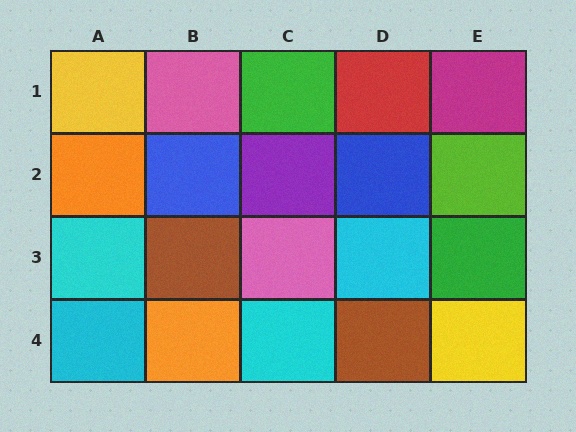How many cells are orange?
2 cells are orange.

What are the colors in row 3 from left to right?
Cyan, brown, pink, cyan, green.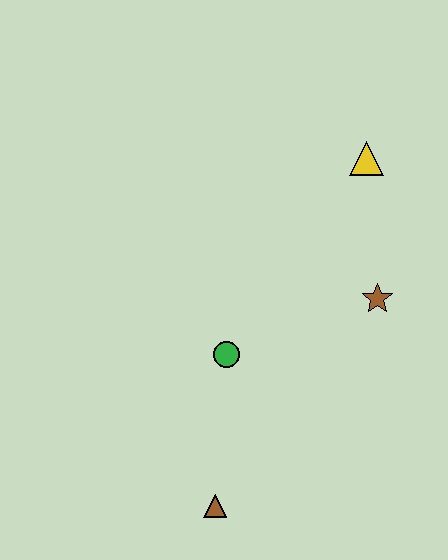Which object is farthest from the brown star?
The brown triangle is farthest from the brown star.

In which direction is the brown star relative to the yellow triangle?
The brown star is below the yellow triangle.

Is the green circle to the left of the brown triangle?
No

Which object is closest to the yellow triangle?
The brown star is closest to the yellow triangle.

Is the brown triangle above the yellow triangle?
No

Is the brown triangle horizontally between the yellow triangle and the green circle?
No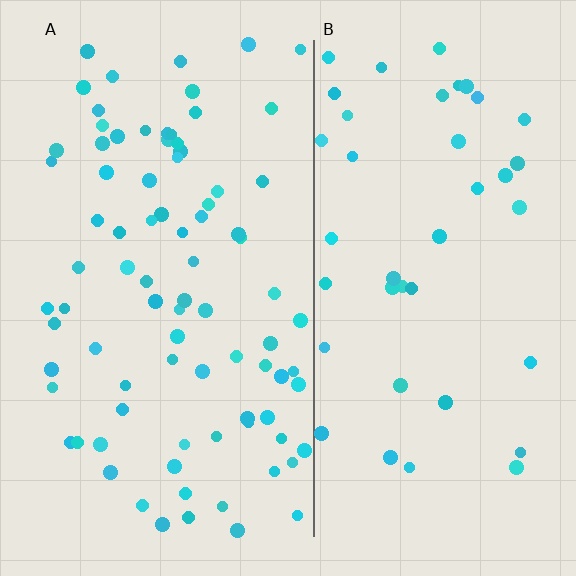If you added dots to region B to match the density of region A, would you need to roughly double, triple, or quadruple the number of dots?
Approximately double.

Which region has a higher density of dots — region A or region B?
A (the left).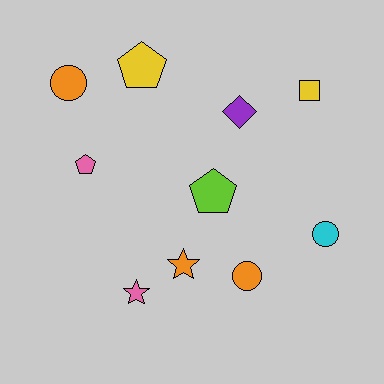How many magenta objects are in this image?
There are no magenta objects.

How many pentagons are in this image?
There are 3 pentagons.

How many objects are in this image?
There are 10 objects.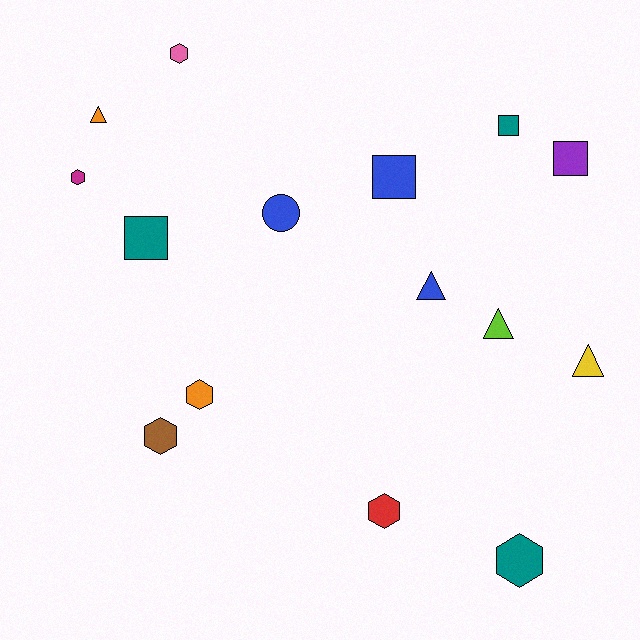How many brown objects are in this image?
There is 1 brown object.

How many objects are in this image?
There are 15 objects.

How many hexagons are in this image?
There are 6 hexagons.